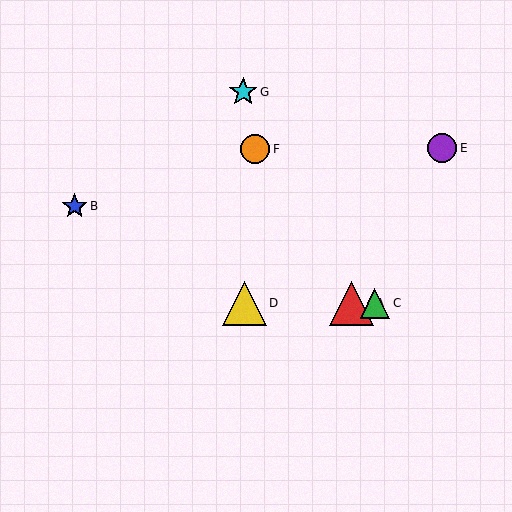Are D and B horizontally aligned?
No, D is at y≈303 and B is at y≈206.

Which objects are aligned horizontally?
Objects A, C, D are aligned horizontally.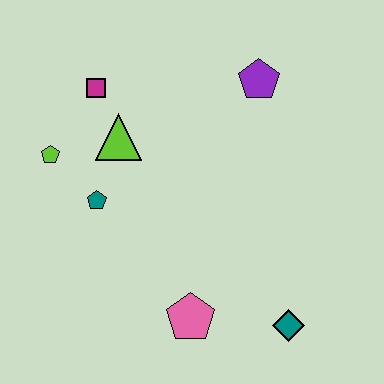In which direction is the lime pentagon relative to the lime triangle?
The lime pentagon is to the left of the lime triangle.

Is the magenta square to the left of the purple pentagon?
Yes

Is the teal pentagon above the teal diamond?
Yes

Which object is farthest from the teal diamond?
The magenta square is farthest from the teal diamond.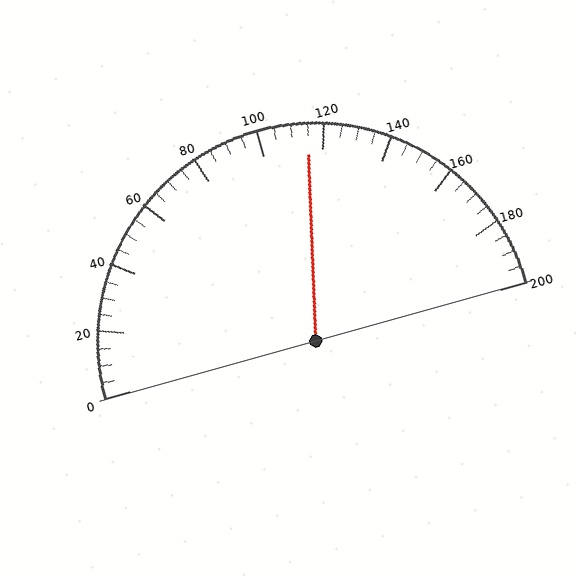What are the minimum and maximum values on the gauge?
The gauge ranges from 0 to 200.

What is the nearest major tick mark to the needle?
The nearest major tick mark is 120.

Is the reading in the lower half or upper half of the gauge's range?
The reading is in the upper half of the range (0 to 200).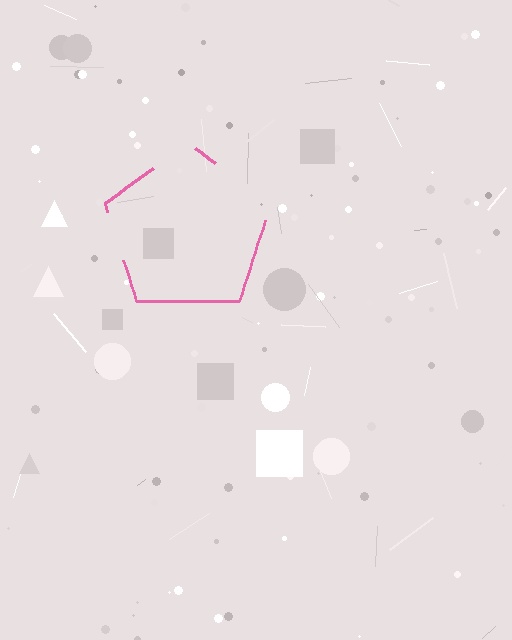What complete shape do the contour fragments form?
The contour fragments form a pentagon.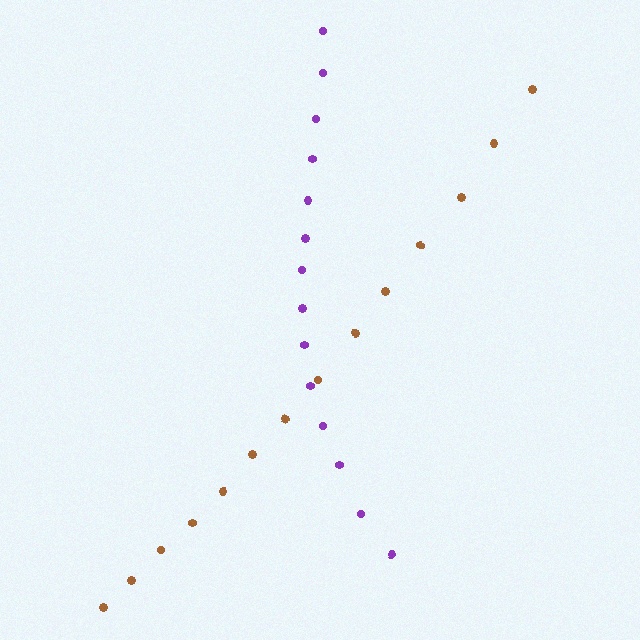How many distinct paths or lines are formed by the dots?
There are 2 distinct paths.